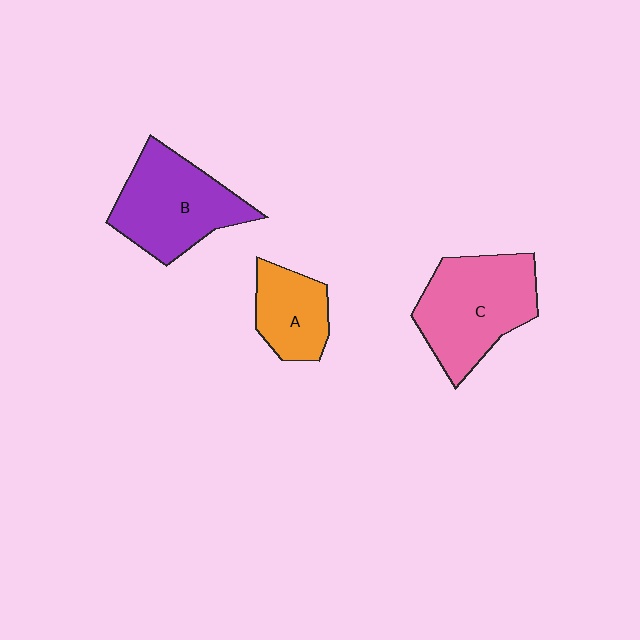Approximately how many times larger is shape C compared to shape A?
Approximately 1.8 times.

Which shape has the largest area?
Shape C (pink).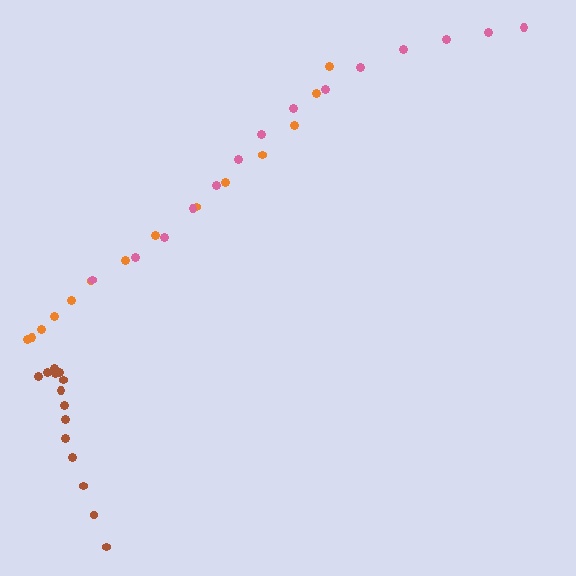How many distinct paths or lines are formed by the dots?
There are 3 distinct paths.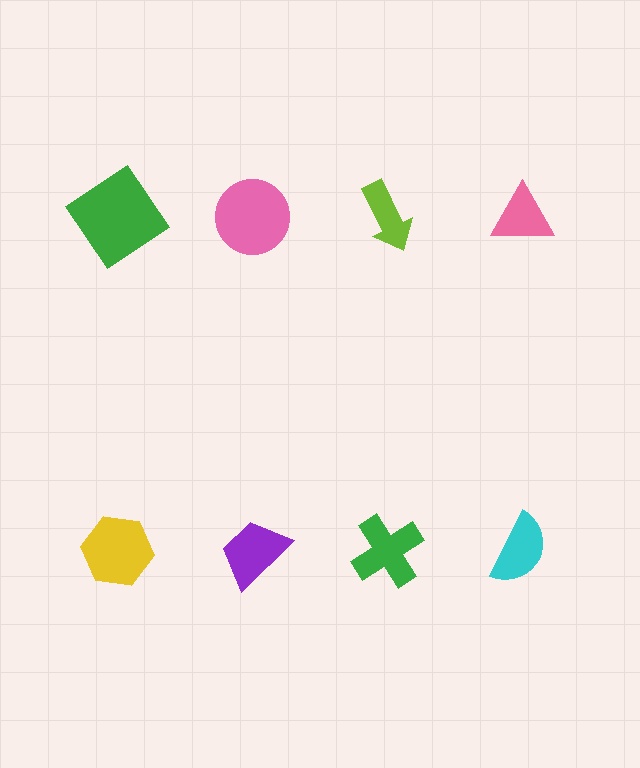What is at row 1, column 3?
A lime arrow.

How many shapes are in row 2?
4 shapes.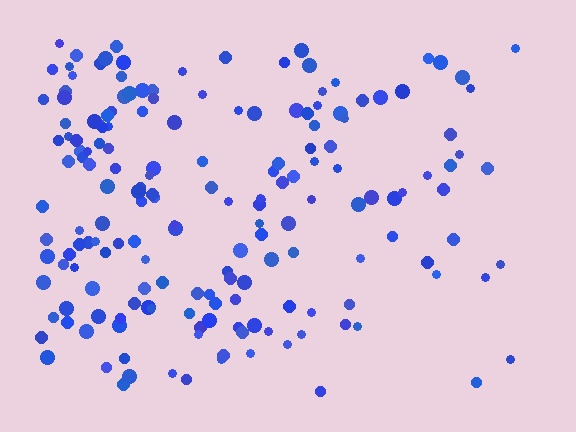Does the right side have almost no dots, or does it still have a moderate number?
Still a moderate number, just noticeably fewer than the left.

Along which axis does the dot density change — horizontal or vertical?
Horizontal.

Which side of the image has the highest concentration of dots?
The left.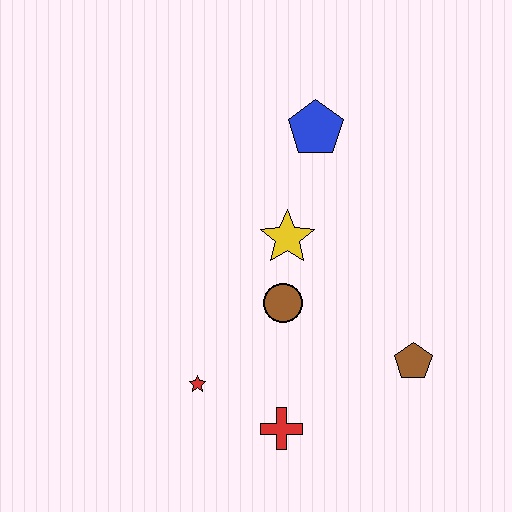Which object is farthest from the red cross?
The blue pentagon is farthest from the red cross.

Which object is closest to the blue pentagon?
The yellow star is closest to the blue pentagon.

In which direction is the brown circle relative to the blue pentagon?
The brown circle is below the blue pentagon.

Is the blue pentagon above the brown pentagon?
Yes